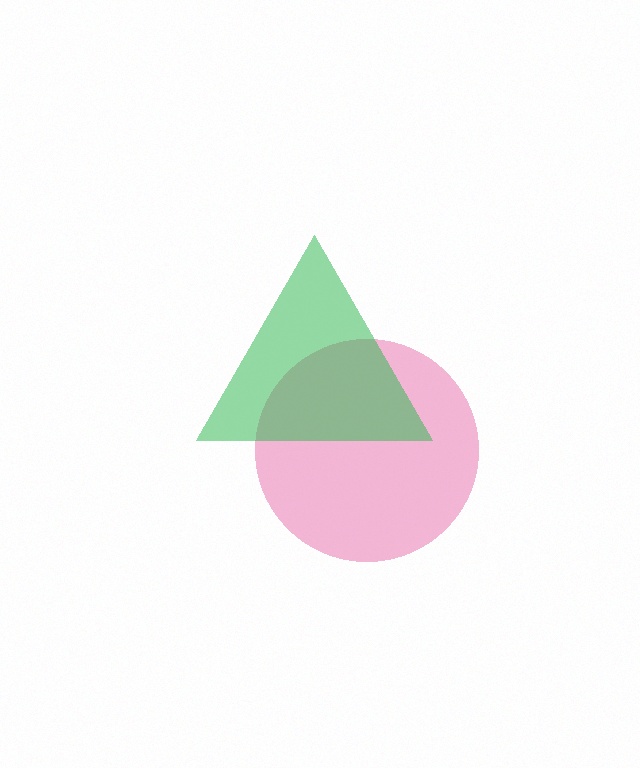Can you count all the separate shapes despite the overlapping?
Yes, there are 2 separate shapes.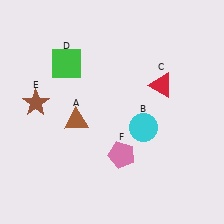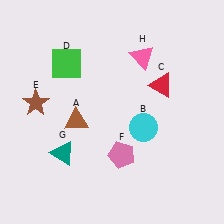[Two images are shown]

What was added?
A teal triangle (G), a pink triangle (H) were added in Image 2.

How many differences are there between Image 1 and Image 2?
There are 2 differences between the two images.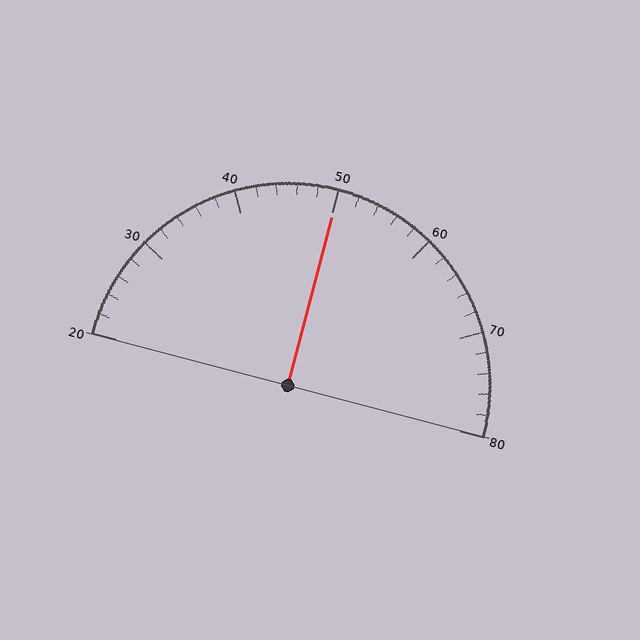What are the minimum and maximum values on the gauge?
The gauge ranges from 20 to 80.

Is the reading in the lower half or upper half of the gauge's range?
The reading is in the upper half of the range (20 to 80).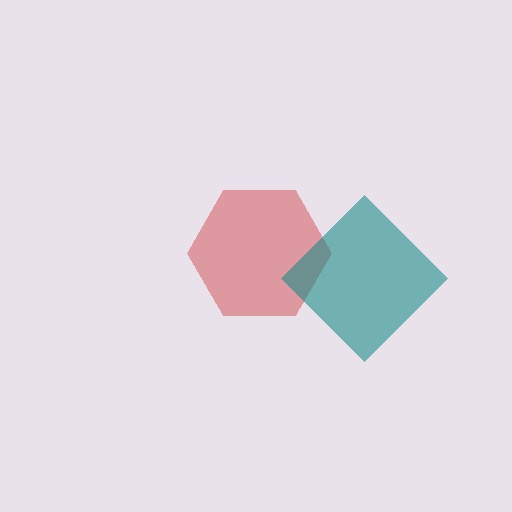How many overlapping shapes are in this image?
There are 2 overlapping shapes in the image.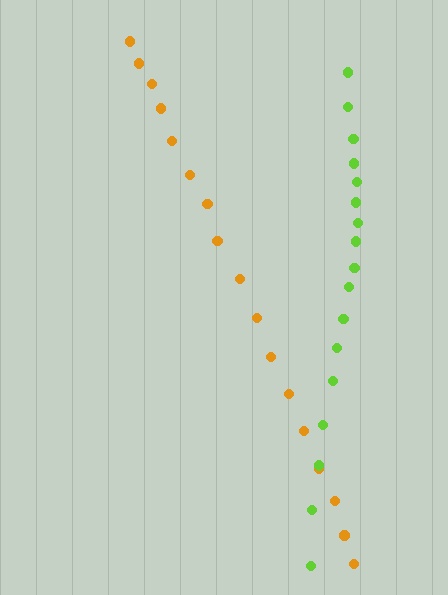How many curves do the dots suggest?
There are 2 distinct paths.